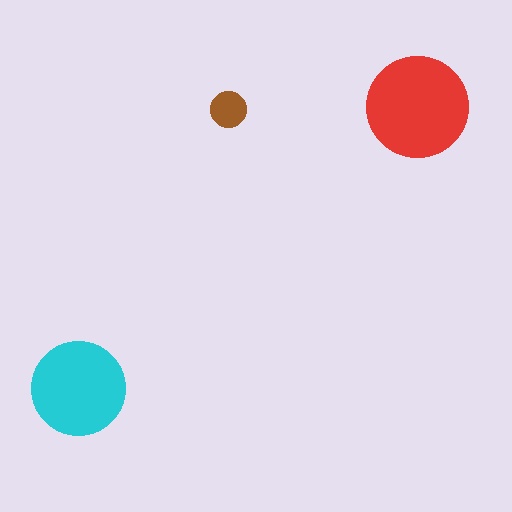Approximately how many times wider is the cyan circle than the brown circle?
About 2.5 times wider.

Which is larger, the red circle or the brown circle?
The red one.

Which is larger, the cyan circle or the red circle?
The red one.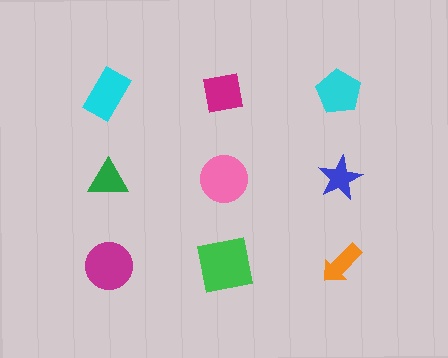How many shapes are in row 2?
3 shapes.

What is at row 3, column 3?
An orange arrow.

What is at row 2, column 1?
A green triangle.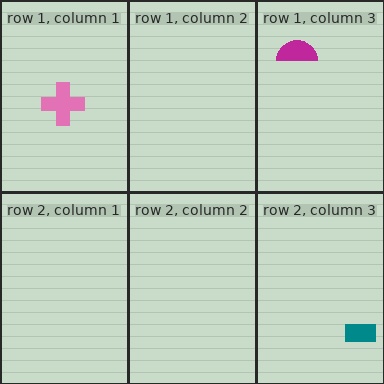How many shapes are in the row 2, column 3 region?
1.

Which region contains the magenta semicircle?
The row 1, column 3 region.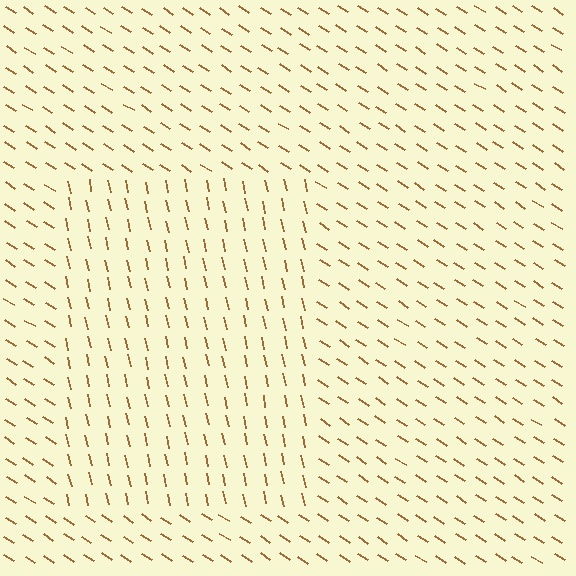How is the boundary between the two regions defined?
The boundary is defined purely by a change in line orientation (approximately 45 degrees difference). All lines are the same color and thickness.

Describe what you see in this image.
The image is filled with small brown line segments. A rectangle region in the image has lines oriented differently from the surrounding lines, creating a visible texture boundary.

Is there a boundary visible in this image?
Yes, there is a texture boundary formed by a change in line orientation.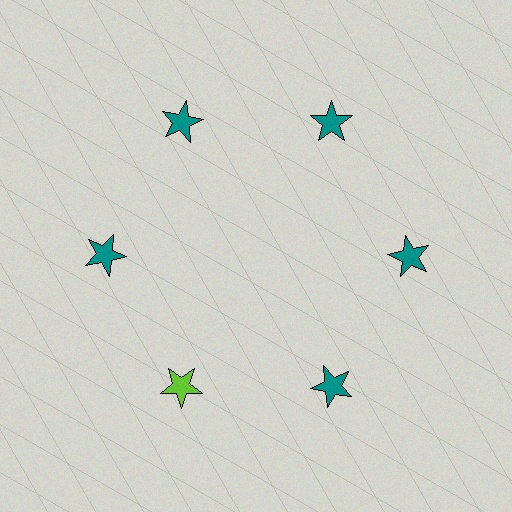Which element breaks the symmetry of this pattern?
The lime star at roughly the 7 o'clock position breaks the symmetry. All other shapes are teal stars.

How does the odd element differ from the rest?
It has a different color: lime instead of teal.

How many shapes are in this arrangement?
There are 6 shapes arranged in a ring pattern.